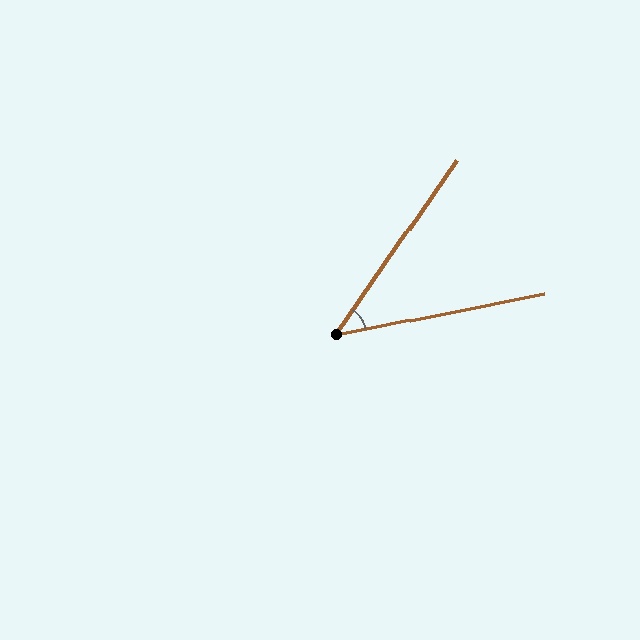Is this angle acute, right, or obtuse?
It is acute.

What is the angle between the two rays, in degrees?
Approximately 44 degrees.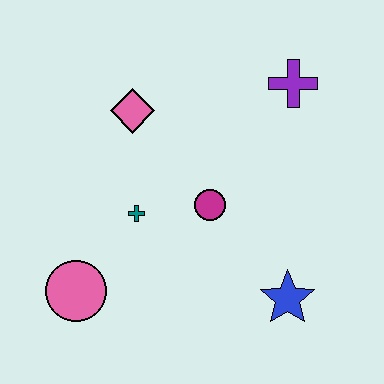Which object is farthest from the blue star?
The pink diamond is farthest from the blue star.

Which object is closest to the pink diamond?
The teal cross is closest to the pink diamond.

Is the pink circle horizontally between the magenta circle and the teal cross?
No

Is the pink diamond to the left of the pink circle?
No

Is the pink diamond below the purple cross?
Yes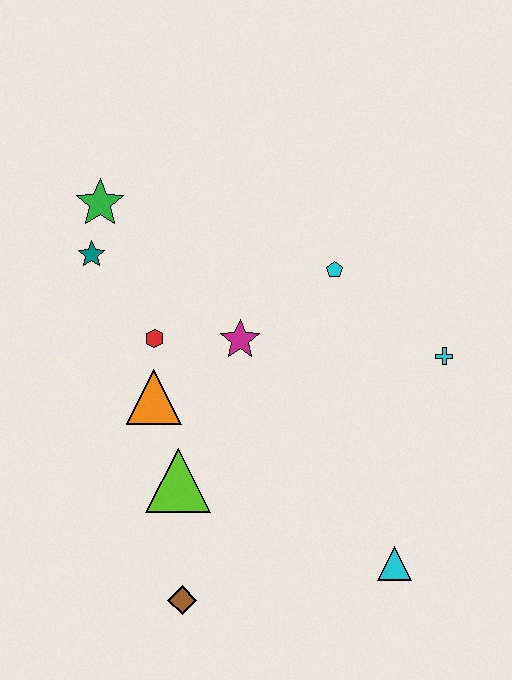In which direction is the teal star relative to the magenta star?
The teal star is to the left of the magenta star.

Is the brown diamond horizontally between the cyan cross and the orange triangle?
Yes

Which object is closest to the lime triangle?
The orange triangle is closest to the lime triangle.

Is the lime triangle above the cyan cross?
No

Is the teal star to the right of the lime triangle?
No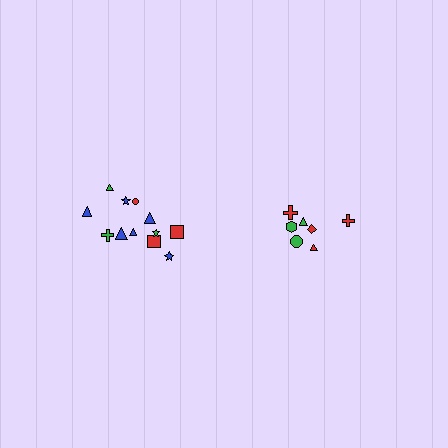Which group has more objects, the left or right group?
The left group.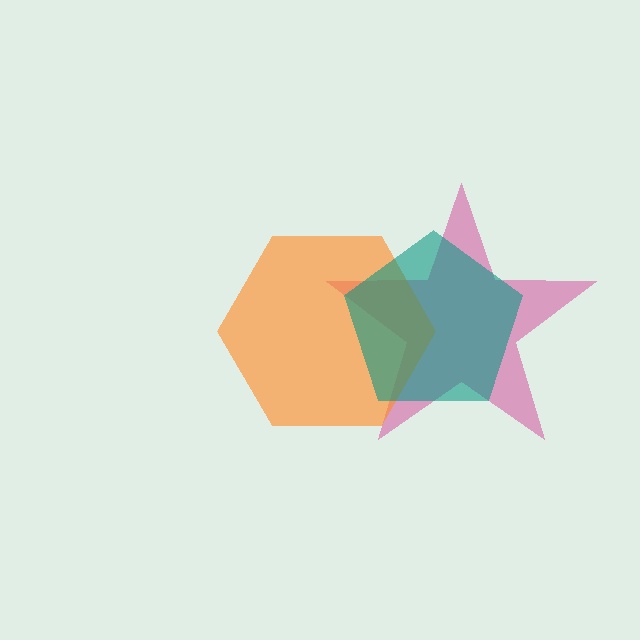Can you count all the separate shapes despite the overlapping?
Yes, there are 3 separate shapes.